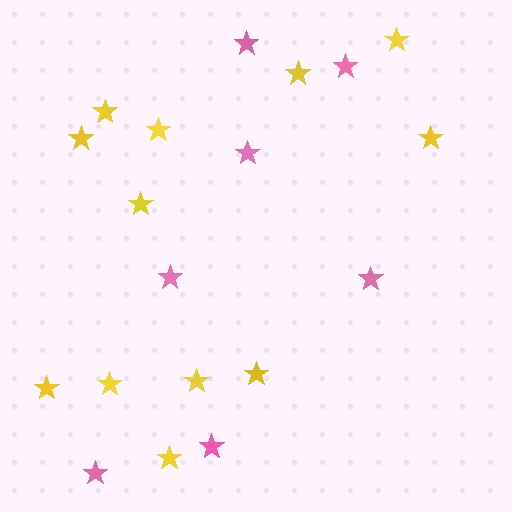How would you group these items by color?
There are 2 groups: one group of yellow stars (12) and one group of pink stars (7).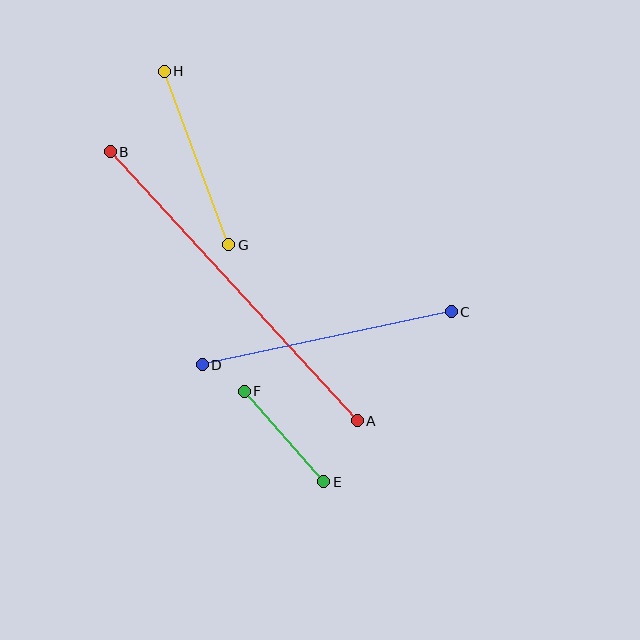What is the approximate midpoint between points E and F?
The midpoint is at approximately (284, 436) pixels.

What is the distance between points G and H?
The distance is approximately 185 pixels.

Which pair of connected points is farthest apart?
Points A and B are farthest apart.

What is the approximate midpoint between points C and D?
The midpoint is at approximately (327, 338) pixels.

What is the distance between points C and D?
The distance is approximately 255 pixels.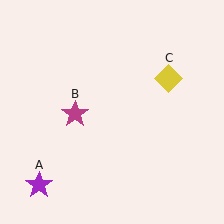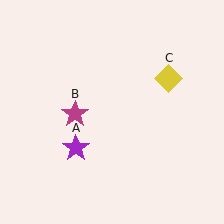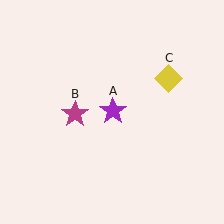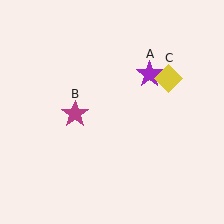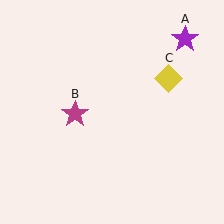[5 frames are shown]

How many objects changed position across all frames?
1 object changed position: purple star (object A).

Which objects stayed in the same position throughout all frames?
Magenta star (object B) and yellow diamond (object C) remained stationary.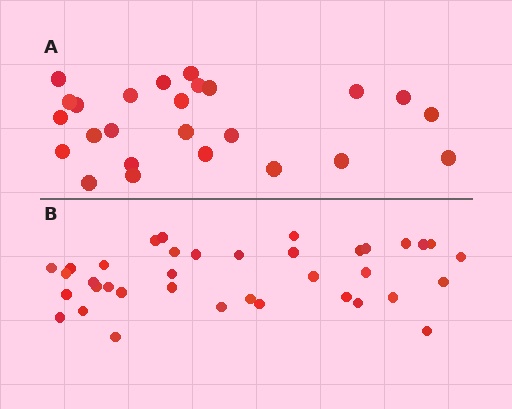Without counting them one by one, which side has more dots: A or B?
Region B (the bottom region) has more dots.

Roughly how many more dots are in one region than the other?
Region B has roughly 12 or so more dots than region A.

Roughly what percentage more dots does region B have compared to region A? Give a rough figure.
About 50% more.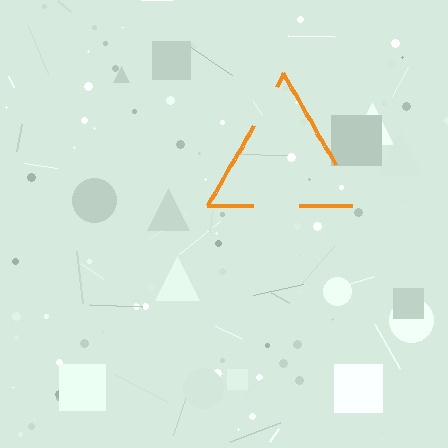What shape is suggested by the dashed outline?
The dashed outline suggests a triangle.